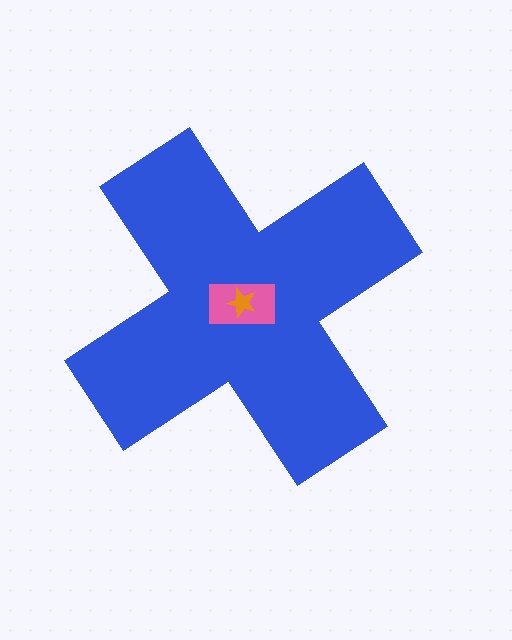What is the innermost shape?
The orange star.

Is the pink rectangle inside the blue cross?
Yes.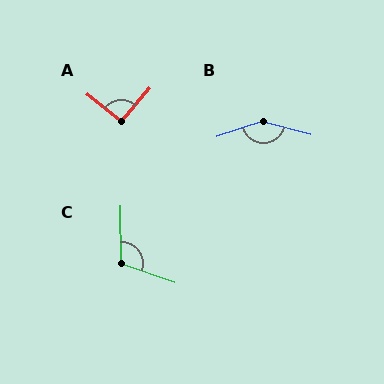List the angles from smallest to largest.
A (92°), C (110°), B (147°).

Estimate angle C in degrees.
Approximately 110 degrees.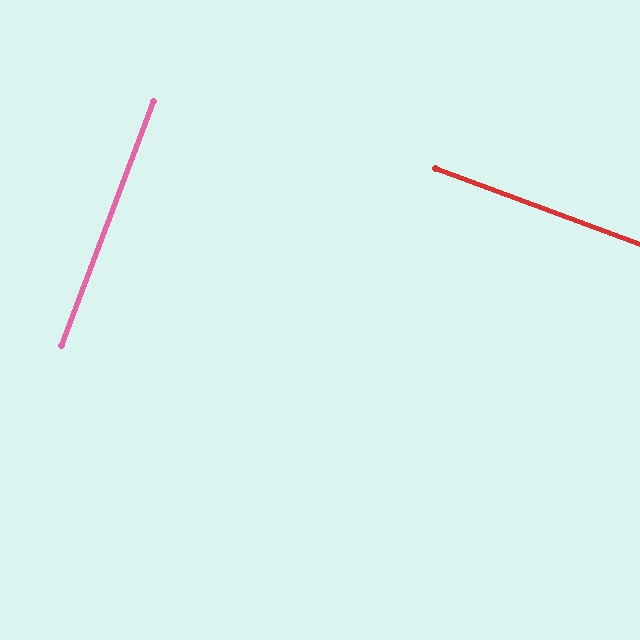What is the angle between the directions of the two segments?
Approximately 90 degrees.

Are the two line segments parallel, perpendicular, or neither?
Perpendicular — they meet at approximately 90°.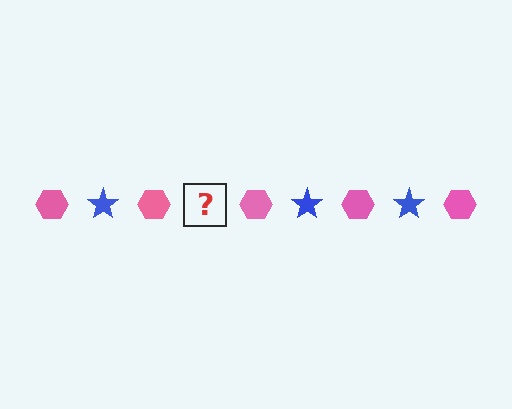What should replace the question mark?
The question mark should be replaced with a blue star.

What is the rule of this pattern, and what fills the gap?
The rule is that the pattern alternates between pink hexagon and blue star. The gap should be filled with a blue star.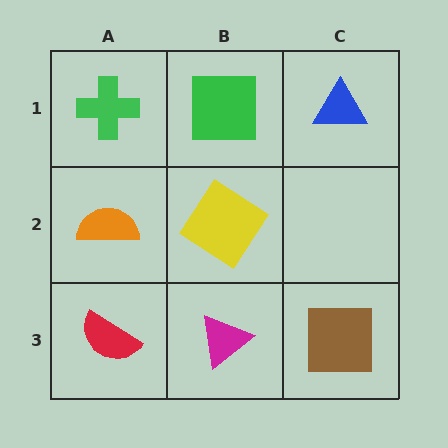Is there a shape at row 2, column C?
No, that cell is empty.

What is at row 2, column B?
A yellow diamond.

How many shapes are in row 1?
3 shapes.